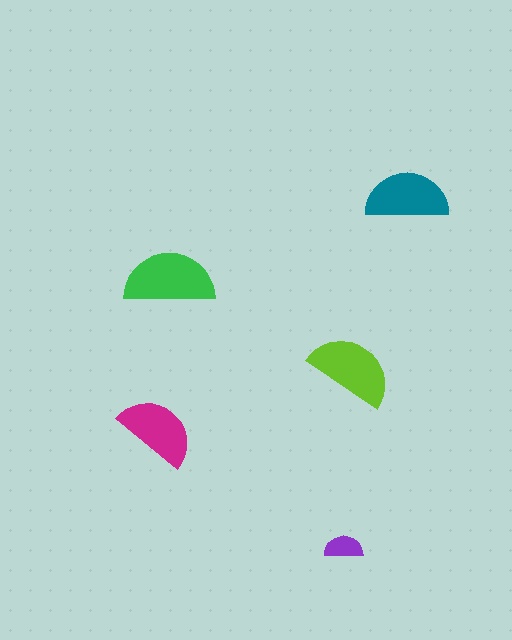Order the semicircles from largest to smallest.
the green one, the lime one, the teal one, the magenta one, the purple one.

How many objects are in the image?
There are 5 objects in the image.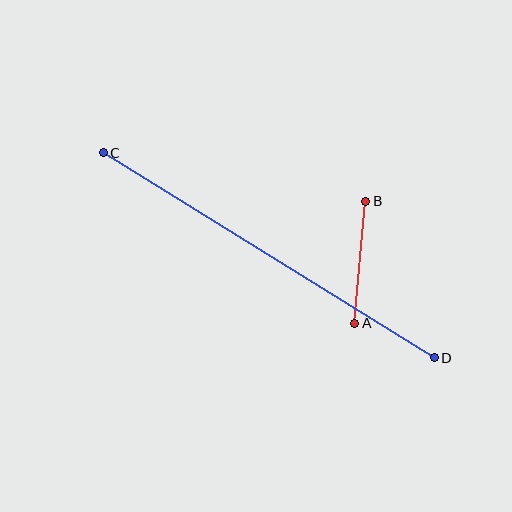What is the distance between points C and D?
The distance is approximately 389 pixels.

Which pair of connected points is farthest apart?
Points C and D are farthest apart.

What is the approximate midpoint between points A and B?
The midpoint is at approximately (360, 262) pixels.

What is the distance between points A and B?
The distance is approximately 123 pixels.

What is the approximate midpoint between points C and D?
The midpoint is at approximately (269, 255) pixels.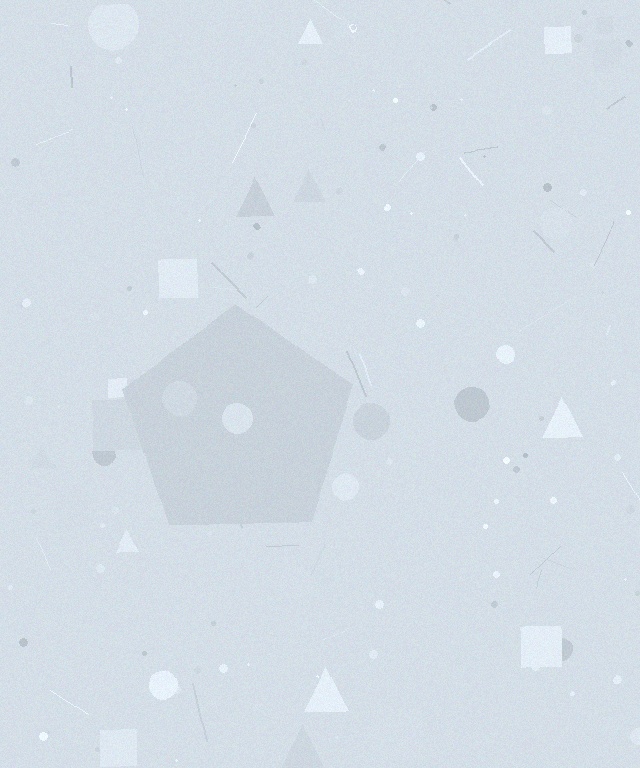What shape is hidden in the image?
A pentagon is hidden in the image.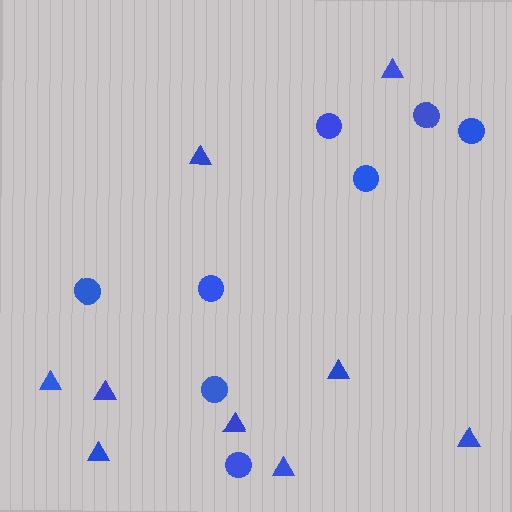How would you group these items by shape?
There are 2 groups: one group of triangles (9) and one group of circles (8).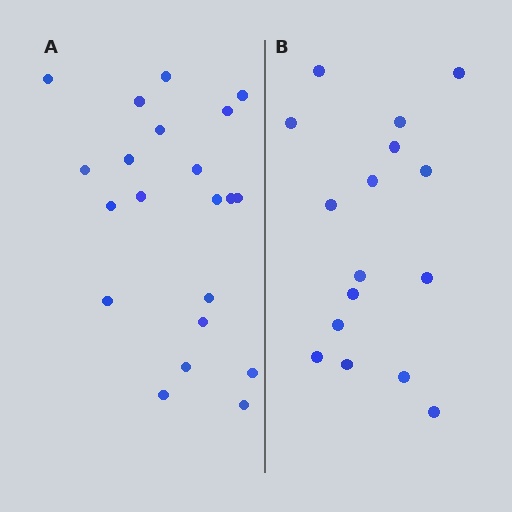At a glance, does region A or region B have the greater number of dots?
Region A (the left region) has more dots.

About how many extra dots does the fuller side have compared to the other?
Region A has about 5 more dots than region B.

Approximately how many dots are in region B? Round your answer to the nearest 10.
About 20 dots. (The exact count is 16, which rounds to 20.)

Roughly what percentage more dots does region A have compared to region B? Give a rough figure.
About 30% more.